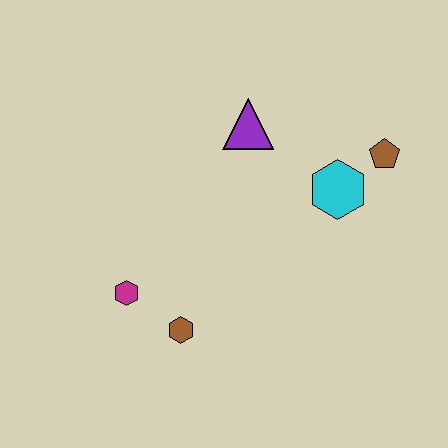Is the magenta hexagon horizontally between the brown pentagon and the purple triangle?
No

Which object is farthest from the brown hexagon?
The brown pentagon is farthest from the brown hexagon.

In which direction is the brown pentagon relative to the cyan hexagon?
The brown pentagon is to the right of the cyan hexagon.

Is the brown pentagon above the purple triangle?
No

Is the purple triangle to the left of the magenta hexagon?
No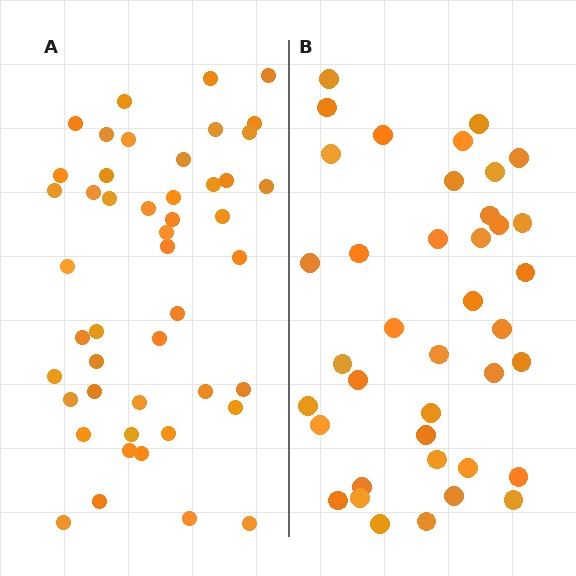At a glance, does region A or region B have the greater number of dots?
Region A (the left region) has more dots.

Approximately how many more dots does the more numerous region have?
Region A has roughly 8 or so more dots than region B.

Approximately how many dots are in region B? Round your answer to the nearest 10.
About 40 dots. (The exact count is 39, which rounds to 40.)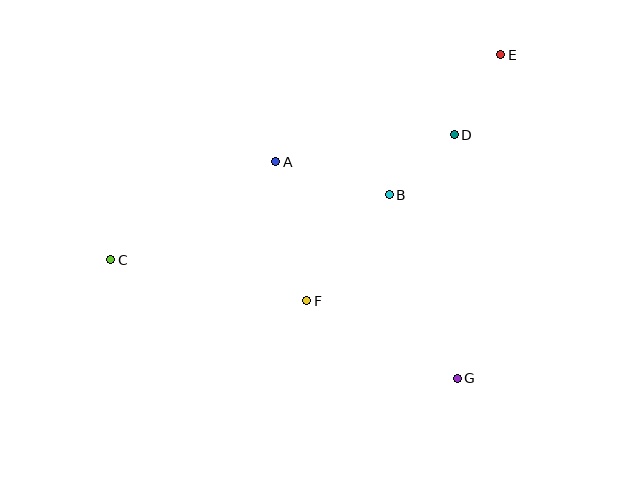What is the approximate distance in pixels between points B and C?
The distance between B and C is approximately 286 pixels.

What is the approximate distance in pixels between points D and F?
The distance between D and F is approximately 222 pixels.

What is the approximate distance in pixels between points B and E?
The distance between B and E is approximately 179 pixels.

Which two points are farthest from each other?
Points C and E are farthest from each other.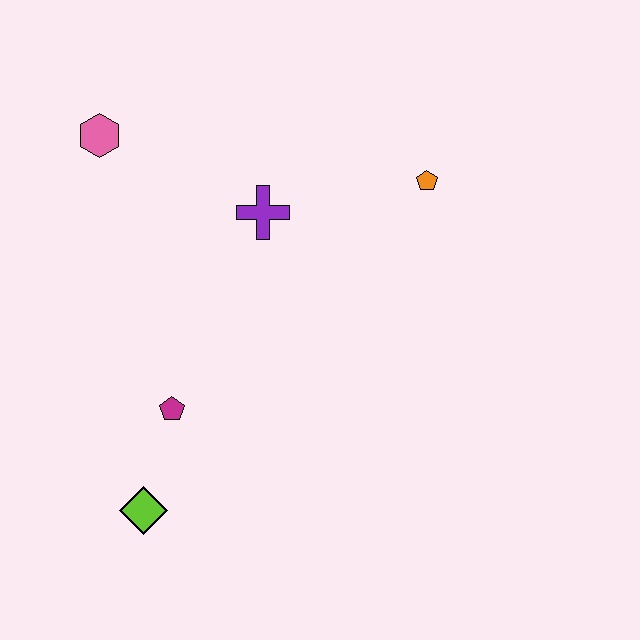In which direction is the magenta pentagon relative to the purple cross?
The magenta pentagon is below the purple cross.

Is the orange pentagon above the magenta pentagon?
Yes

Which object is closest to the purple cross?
The orange pentagon is closest to the purple cross.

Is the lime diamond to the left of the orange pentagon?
Yes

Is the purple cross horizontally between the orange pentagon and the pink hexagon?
Yes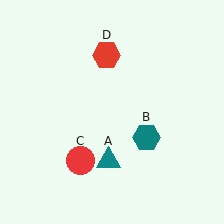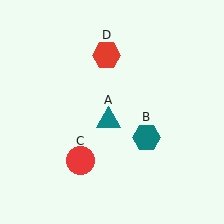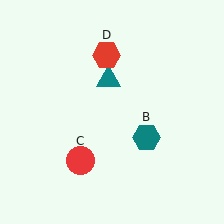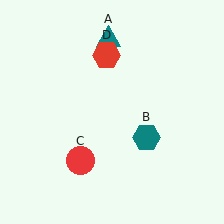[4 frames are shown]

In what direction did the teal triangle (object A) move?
The teal triangle (object A) moved up.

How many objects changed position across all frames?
1 object changed position: teal triangle (object A).